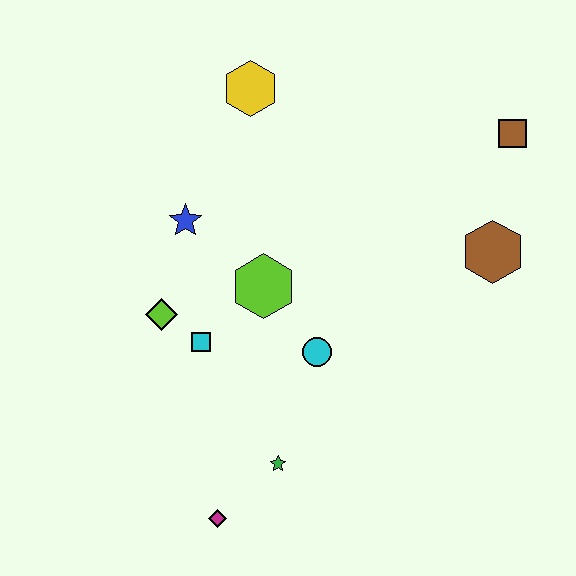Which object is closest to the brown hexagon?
The brown square is closest to the brown hexagon.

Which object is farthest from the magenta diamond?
The brown square is farthest from the magenta diamond.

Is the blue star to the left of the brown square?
Yes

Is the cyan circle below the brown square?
Yes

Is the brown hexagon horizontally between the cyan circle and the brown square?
Yes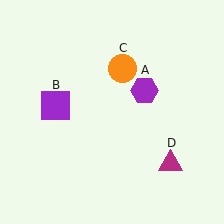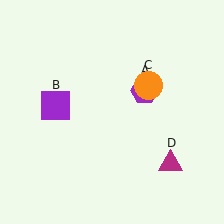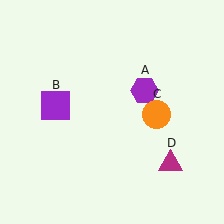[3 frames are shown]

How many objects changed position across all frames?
1 object changed position: orange circle (object C).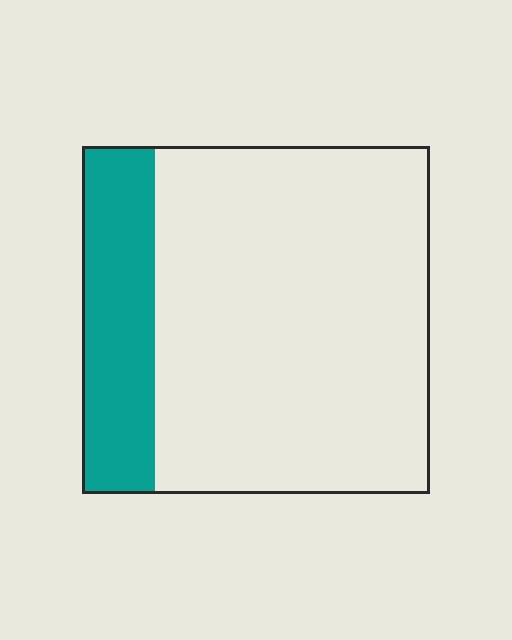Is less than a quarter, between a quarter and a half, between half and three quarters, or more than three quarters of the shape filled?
Less than a quarter.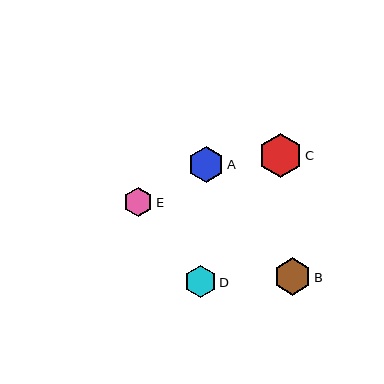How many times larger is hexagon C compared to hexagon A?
Hexagon C is approximately 1.2 times the size of hexagon A.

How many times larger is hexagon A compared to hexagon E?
Hexagon A is approximately 1.2 times the size of hexagon E.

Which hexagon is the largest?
Hexagon C is the largest with a size of approximately 43 pixels.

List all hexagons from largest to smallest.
From largest to smallest: C, B, A, D, E.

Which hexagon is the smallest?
Hexagon E is the smallest with a size of approximately 29 pixels.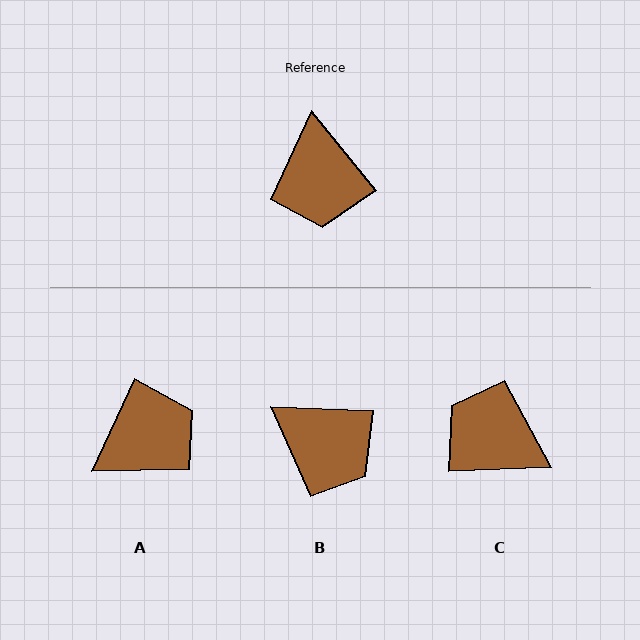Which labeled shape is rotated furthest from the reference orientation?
C, about 127 degrees away.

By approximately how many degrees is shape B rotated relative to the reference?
Approximately 48 degrees counter-clockwise.